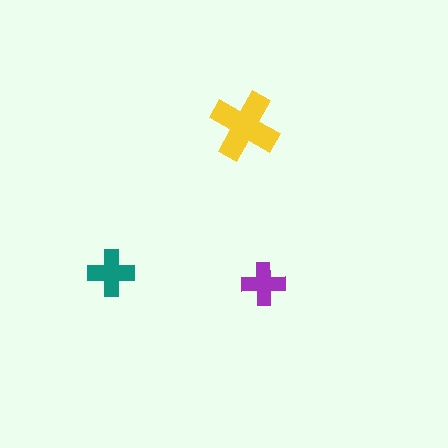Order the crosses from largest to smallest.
the yellow one, the teal one, the purple one.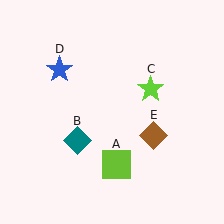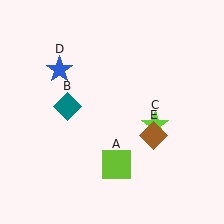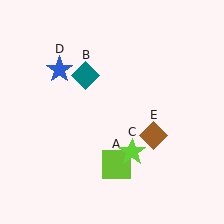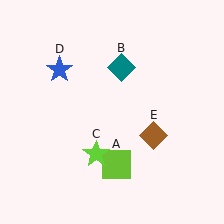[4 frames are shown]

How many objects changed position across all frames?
2 objects changed position: teal diamond (object B), lime star (object C).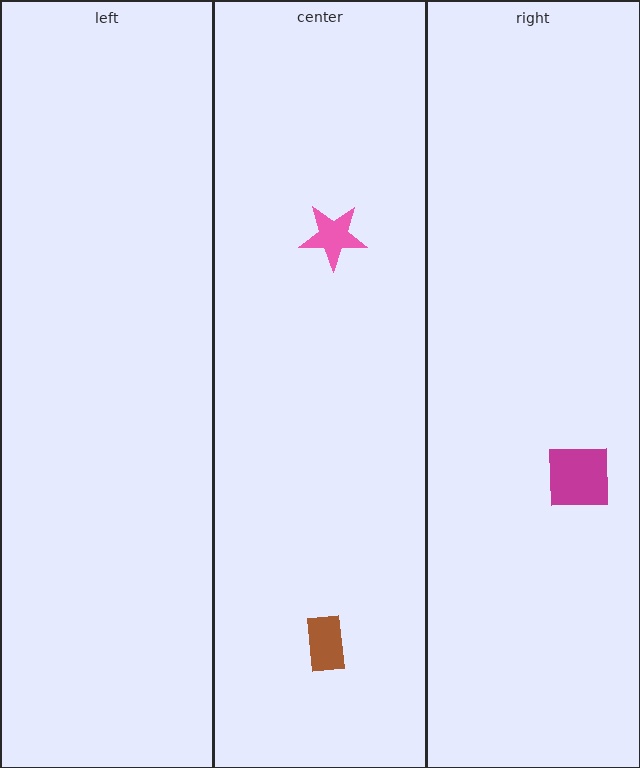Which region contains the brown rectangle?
The center region.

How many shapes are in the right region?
1.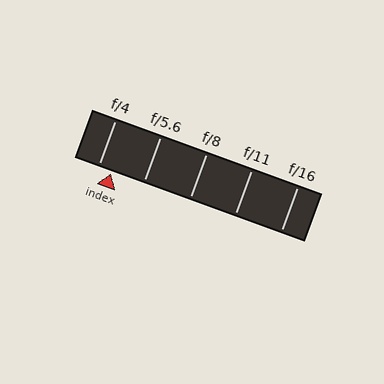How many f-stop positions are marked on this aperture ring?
There are 5 f-stop positions marked.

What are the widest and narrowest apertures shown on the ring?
The widest aperture shown is f/4 and the narrowest is f/16.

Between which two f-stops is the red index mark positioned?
The index mark is between f/4 and f/5.6.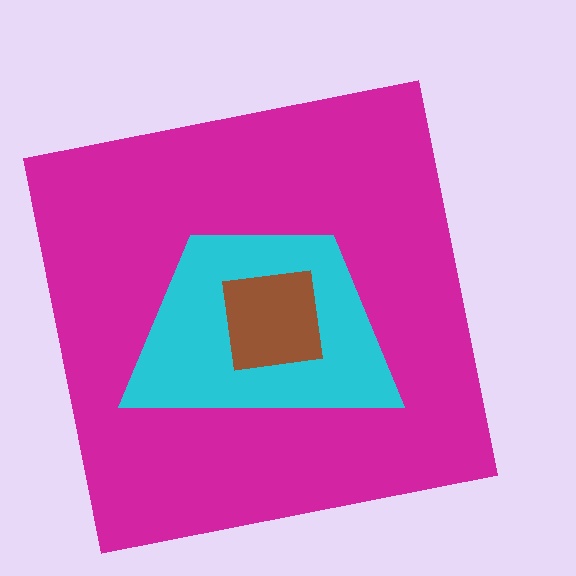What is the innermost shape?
The brown square.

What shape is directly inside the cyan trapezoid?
The brown square.